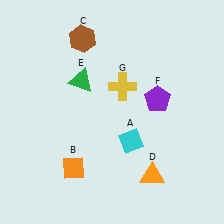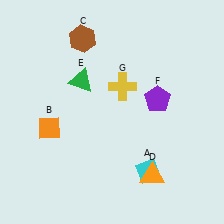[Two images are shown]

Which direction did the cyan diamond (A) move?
The cyan diamond (A) moved down.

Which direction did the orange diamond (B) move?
The orange diamond (B) moved up.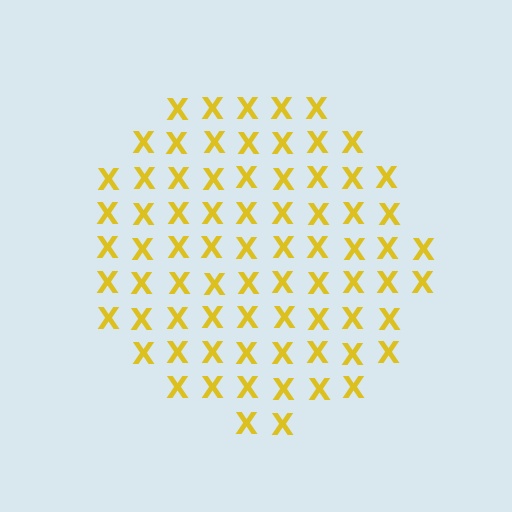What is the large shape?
The large shape is a circle.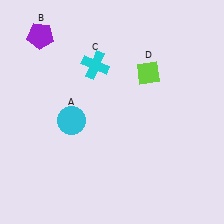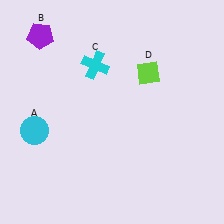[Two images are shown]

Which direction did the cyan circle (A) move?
The cyan circle (A) moved left.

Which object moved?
The cyan circle (A) moved left.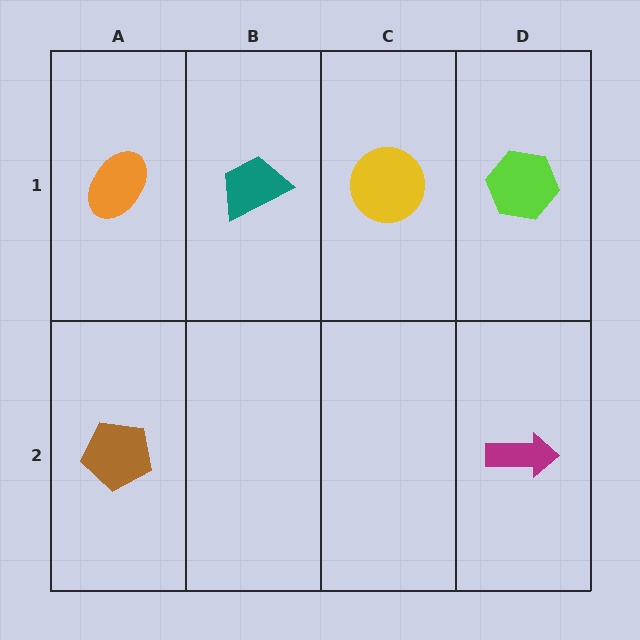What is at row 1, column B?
A teal trapezoid.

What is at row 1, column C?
A yellow circle.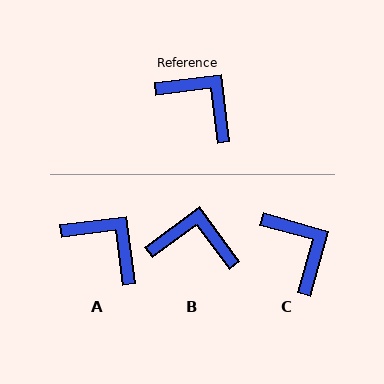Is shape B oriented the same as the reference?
No, it is off by about 29 degrees.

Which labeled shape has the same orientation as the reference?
A.